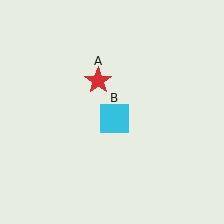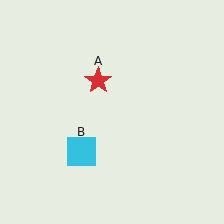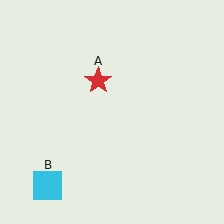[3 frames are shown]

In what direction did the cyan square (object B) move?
The cyan square (object B) moved down and to the left.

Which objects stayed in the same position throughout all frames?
Red star (object A) remained stationary.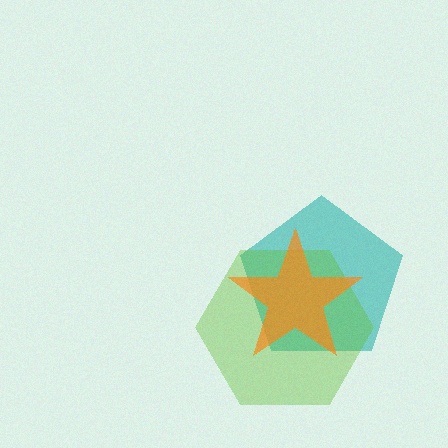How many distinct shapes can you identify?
There are 3 distinct shapes: a teal pentagon, a lime hexagon, an orange star.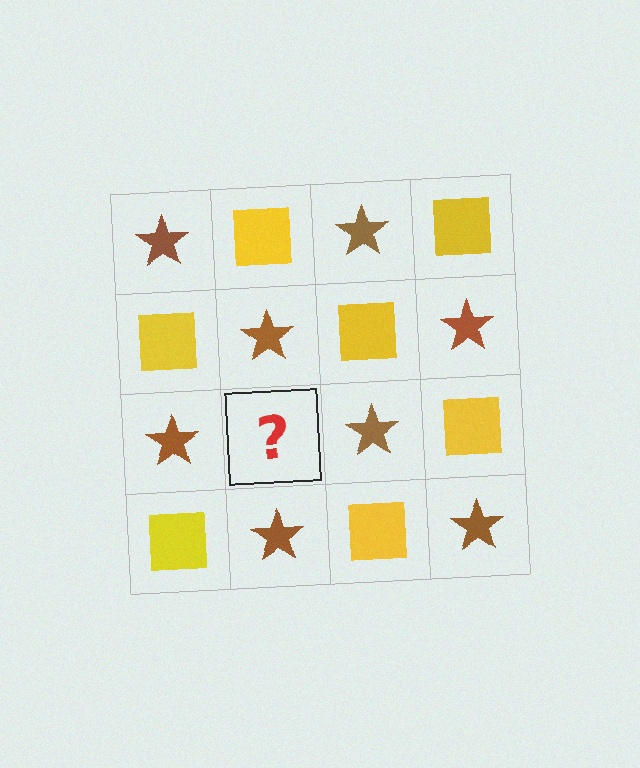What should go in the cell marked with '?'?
The missing cell should contain a yellow square.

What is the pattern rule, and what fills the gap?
The rule is that it alternates brown star and yellow square in a checkerboard pattern. The gap should be filled with a yellow square.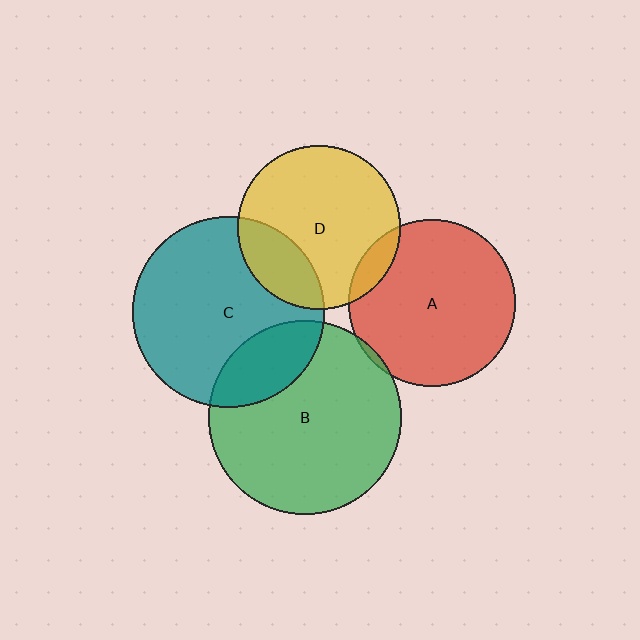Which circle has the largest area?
Circle B (green).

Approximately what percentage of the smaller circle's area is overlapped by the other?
Approximately 25%.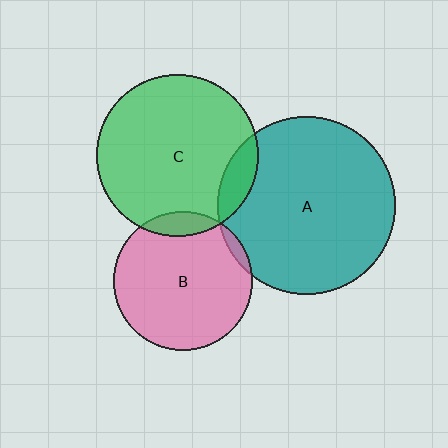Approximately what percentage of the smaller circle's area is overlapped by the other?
Approximately 10%.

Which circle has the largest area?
Circle A (teal).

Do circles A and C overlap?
Yes.